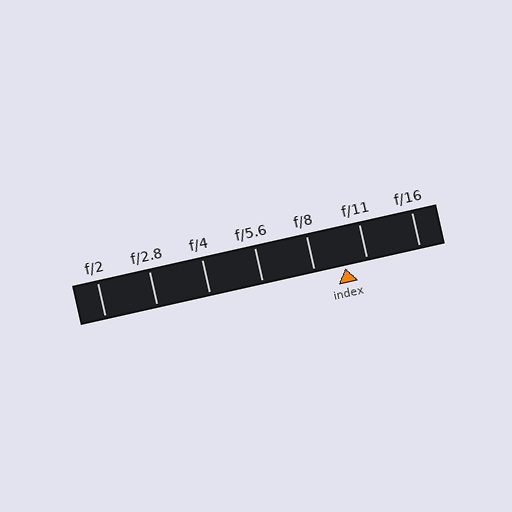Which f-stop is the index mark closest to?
The index mark is closest to f/11.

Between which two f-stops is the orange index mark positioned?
The index mark is between f/8 and f/11.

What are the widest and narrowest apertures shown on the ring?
The widest aperture shown is f/2 and the narrowest is f/16.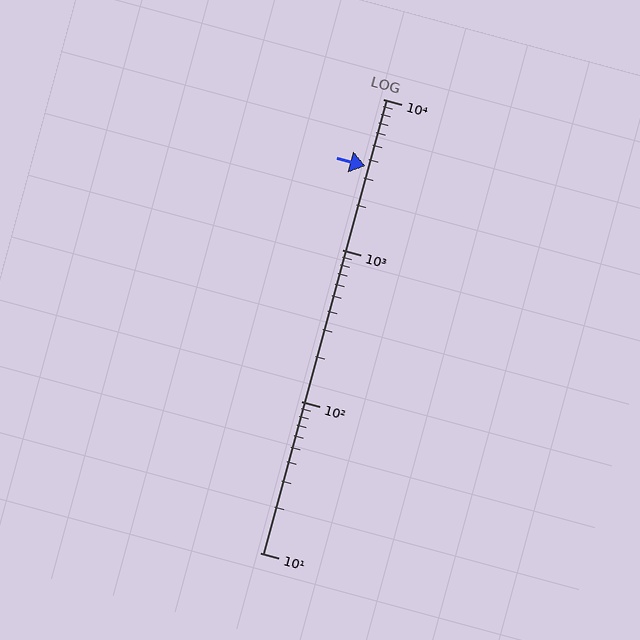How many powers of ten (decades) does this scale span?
The scale spans 3 decades, from 10 to 10000.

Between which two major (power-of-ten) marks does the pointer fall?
The pointer is between 1000 and 10000.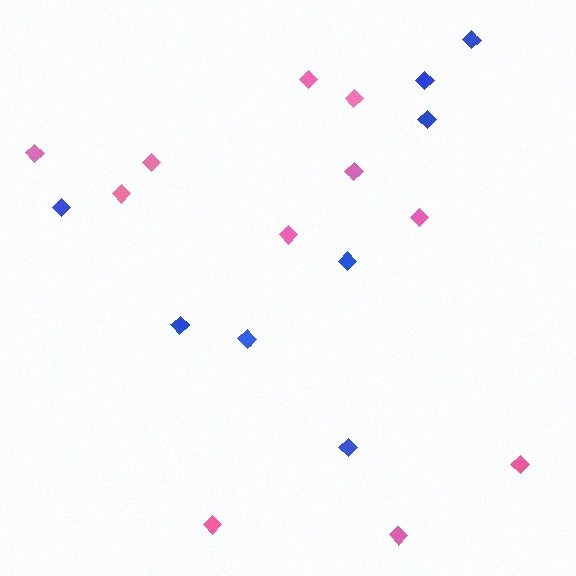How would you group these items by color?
There are 2 groups: one group of blue diamonds (8) and one group of pink diamonds (11).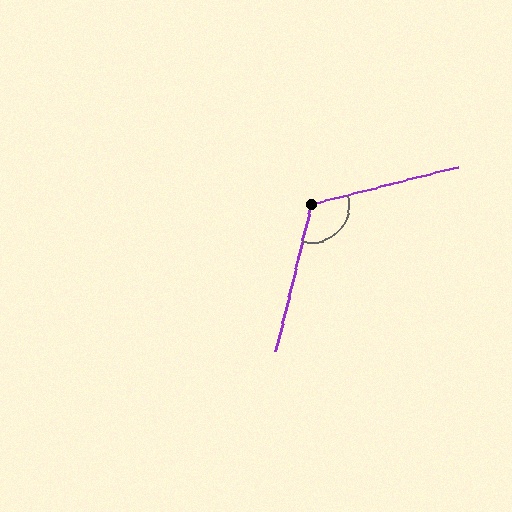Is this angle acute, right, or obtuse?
It is obtuse.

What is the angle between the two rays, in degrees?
Approximately 118 degrees.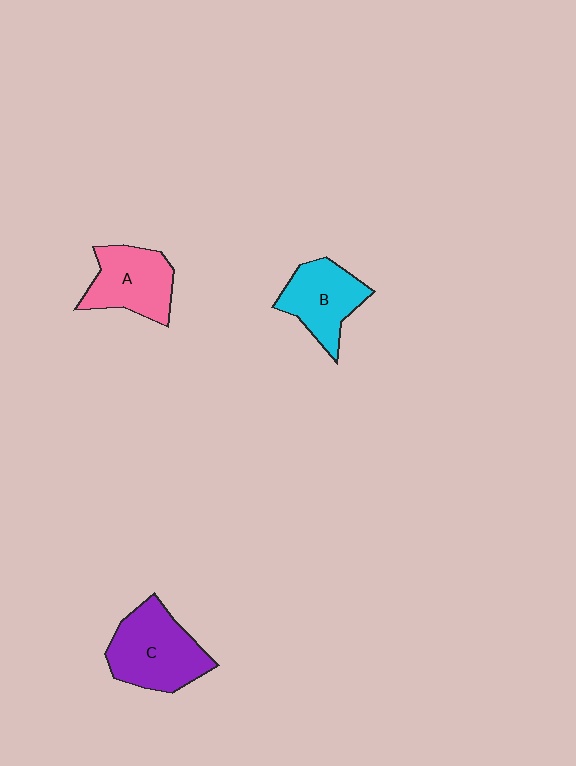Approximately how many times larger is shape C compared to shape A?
Approximately 1.2 times.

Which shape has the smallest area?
Shape B (cyan).